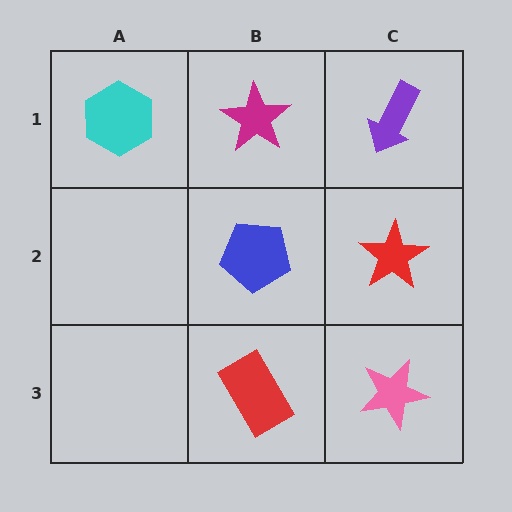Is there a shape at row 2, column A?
No, that cell is empty.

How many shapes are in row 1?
3 shapes.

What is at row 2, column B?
A blue pentagon.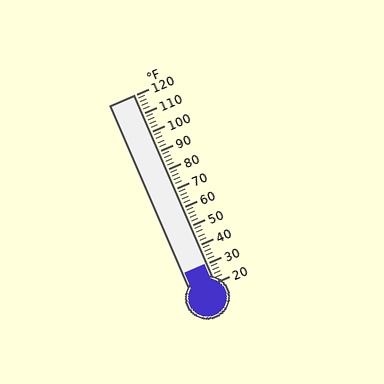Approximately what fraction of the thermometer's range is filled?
The thermometer is filled to approximately 10% of its range.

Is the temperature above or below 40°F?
The temperature is below 40°F.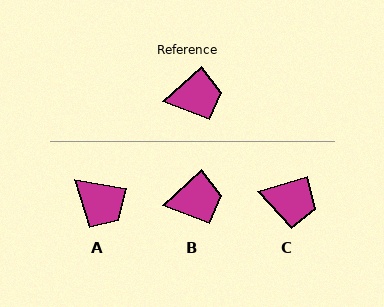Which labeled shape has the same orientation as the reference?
B.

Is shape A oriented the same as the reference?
No, it is off by about 52 degrees.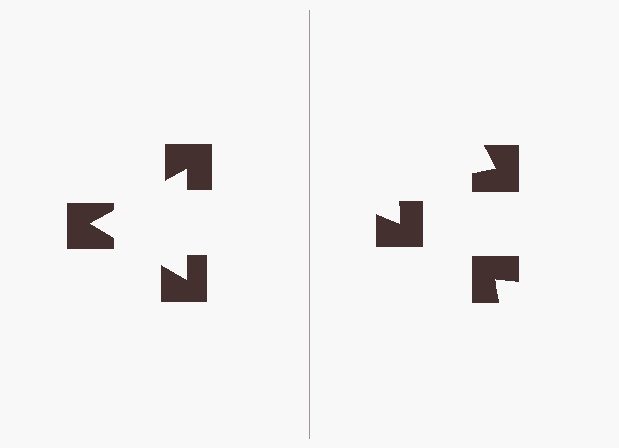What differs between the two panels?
The notched squares are positioned identically on both sides; only the wedge orientations differ. On the left they align to a triangle; on the right they are misaligned.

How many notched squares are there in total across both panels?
6 — 3 on each side.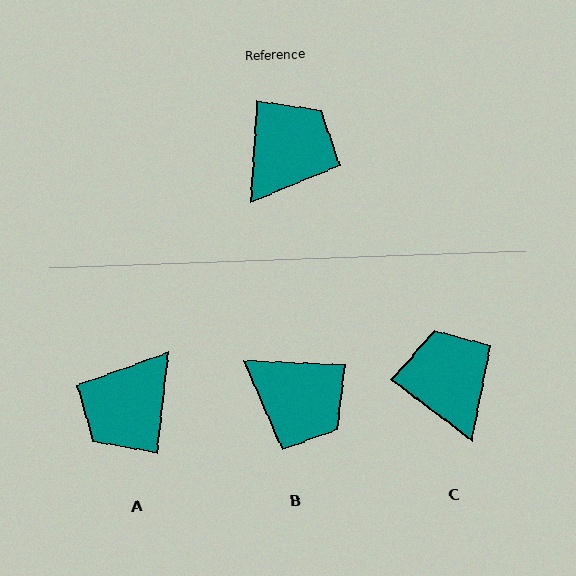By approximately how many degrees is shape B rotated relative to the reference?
Approximately 89 degrees clockwise.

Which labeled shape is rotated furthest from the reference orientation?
A, about 177 degrees away.